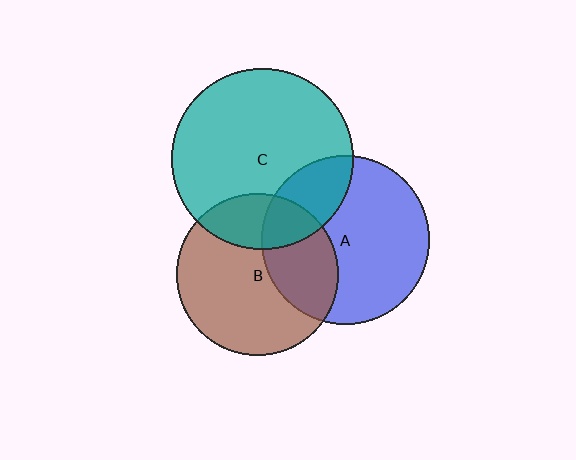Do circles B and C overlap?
Yes.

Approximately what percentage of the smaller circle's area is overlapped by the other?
Approximately 25%.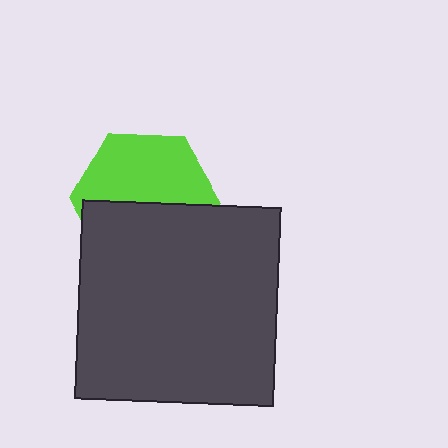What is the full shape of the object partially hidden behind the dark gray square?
The partially hidden object is a lime hexagon.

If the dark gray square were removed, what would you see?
You would see the complete lime hexagon.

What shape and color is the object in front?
The object in front is a dark gray square.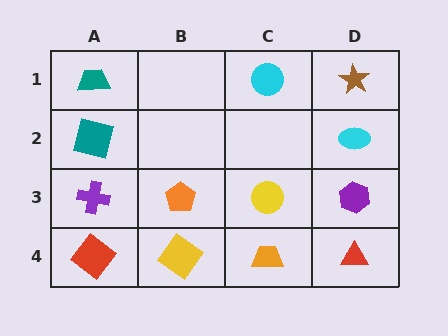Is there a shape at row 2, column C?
No, that cell is empty.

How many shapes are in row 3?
4 shapes.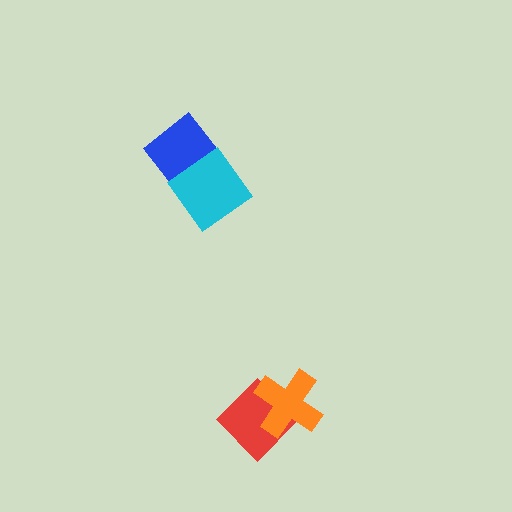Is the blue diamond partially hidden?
Yes, it is partially covered by another shape.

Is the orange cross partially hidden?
No, no other shape covers it.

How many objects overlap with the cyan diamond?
1 object overlaps with the cyan diamond.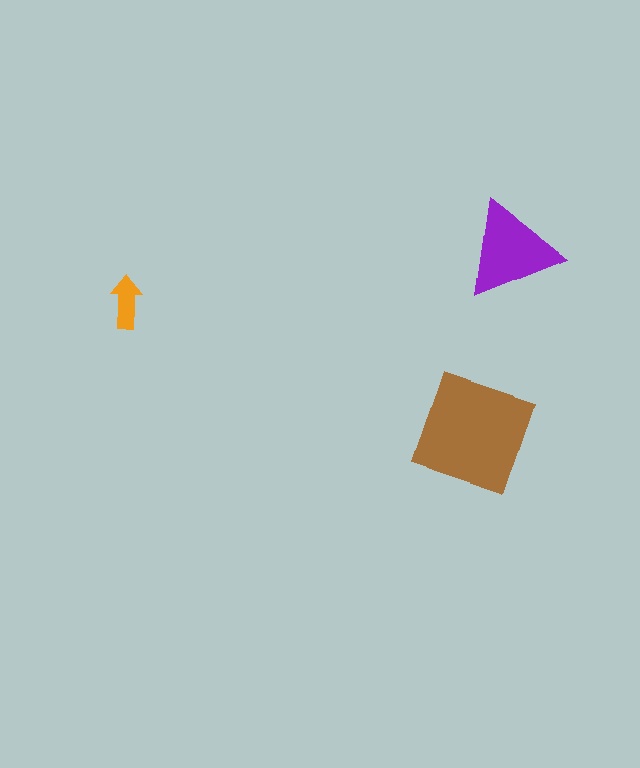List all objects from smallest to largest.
The orange arrow, the purple triangle, the brown square.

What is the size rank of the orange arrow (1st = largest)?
3rd.